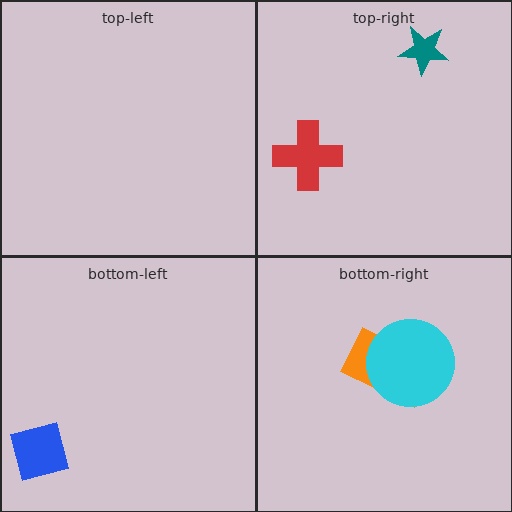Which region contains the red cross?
The top-right region.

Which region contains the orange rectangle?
The bottom-right region.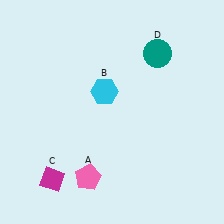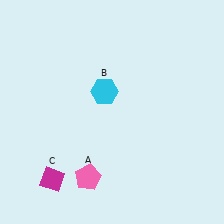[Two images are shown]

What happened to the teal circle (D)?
The teal circle (D) was removed in Image 2. It was in the top-right area of Image 1.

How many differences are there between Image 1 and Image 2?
There is 1 difference between the two images.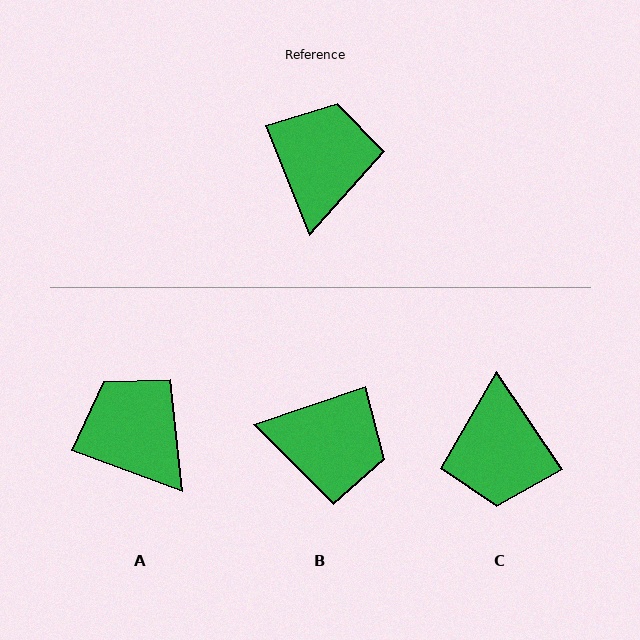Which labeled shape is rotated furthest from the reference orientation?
C, about 168 degrees away.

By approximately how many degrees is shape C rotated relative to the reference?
Approximately 168 degrees clockwise.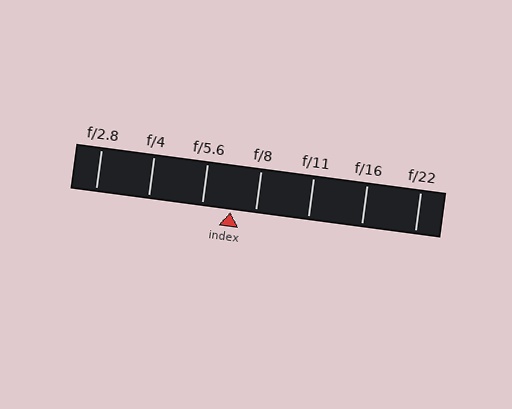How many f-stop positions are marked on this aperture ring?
There are 7 f-stop positions marked.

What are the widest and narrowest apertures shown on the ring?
The widest aperture shown is f/2.8 and the narrowest is f/22.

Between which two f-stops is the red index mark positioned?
The index mark is between f/5.6 and f/8.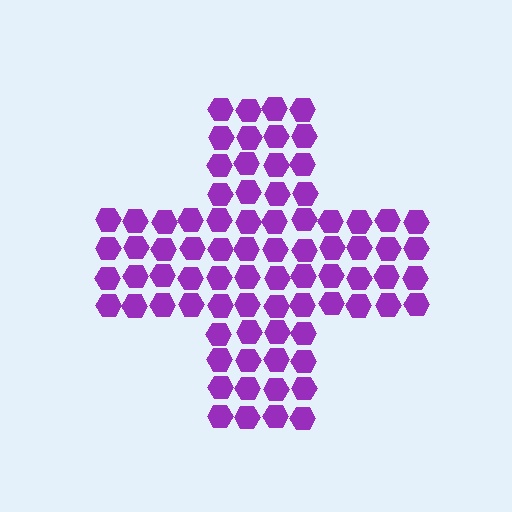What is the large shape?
The large shape is a cross.